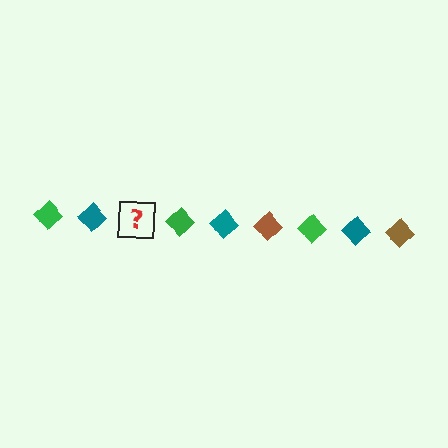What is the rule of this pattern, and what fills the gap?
The rule is that the pattern cycles through green, teal, brown diamonds. The gap should be filled with a brown diamond.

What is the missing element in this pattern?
The missing element is a brown diamond.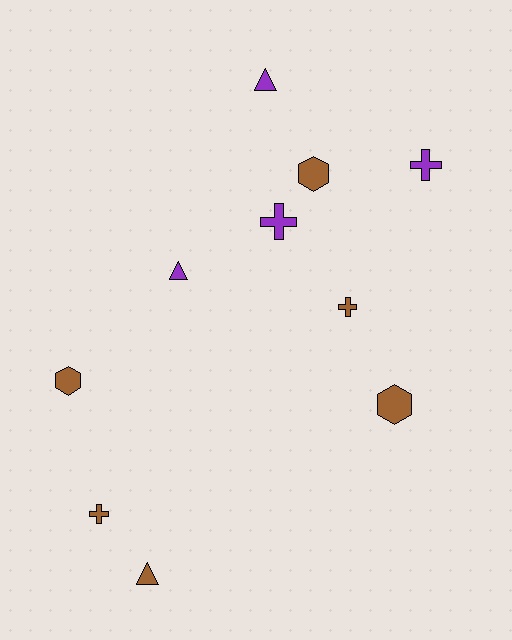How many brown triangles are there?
There is 1 brown triangle.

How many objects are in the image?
There are 10 objects.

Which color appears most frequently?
Brown, with 6 objects.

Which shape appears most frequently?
Cross, with 4 objects.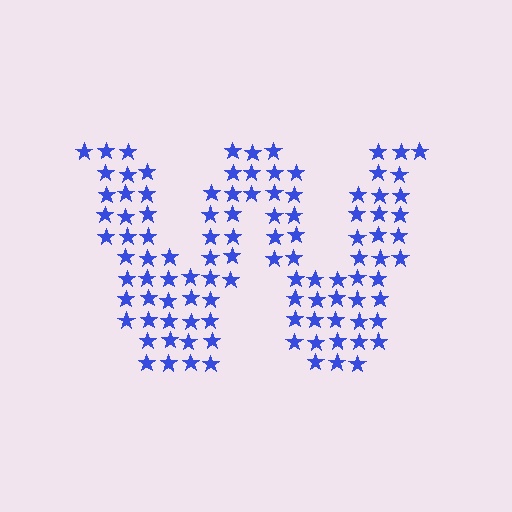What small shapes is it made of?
It is made of small stars.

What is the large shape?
The large shape is the letter W.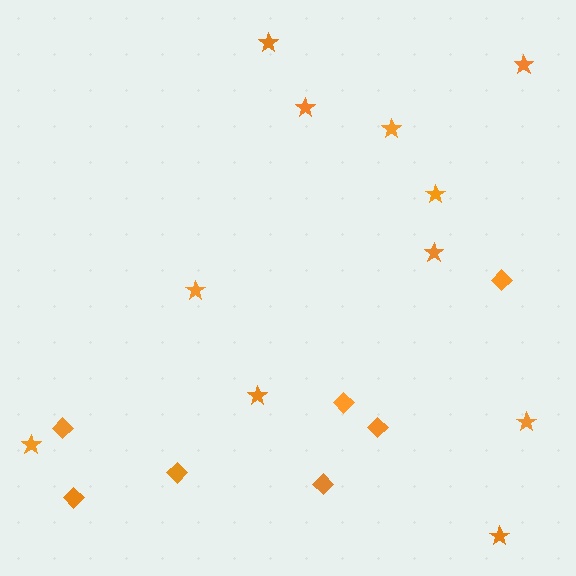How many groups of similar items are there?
There are 2 groups: one group of stars (11) and one group of diamonds (7).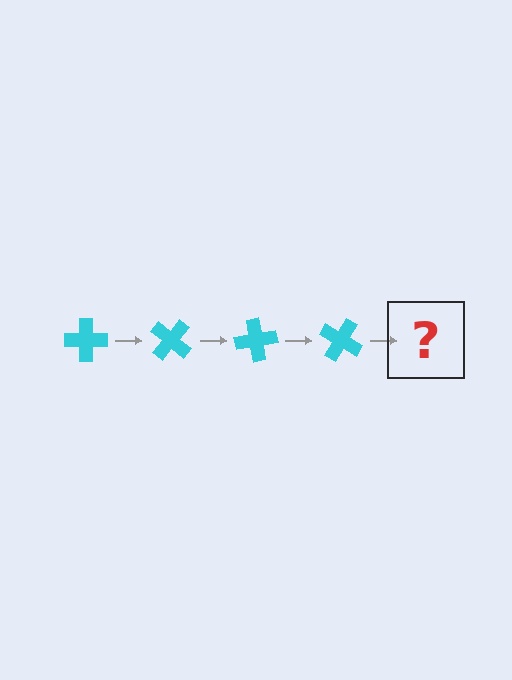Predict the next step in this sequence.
The next step is a cyan cross rotated 160 degrees.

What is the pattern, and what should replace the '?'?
The pattern is that the cross rotates 40 degrees each step. The '?' should be a cyan cross rotated 160 degrees.